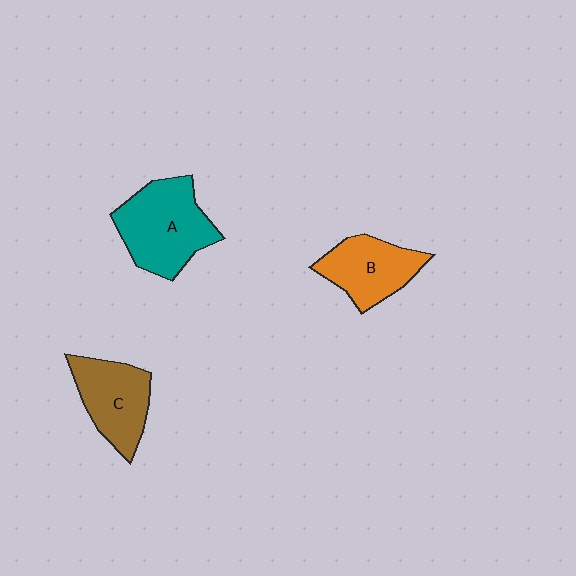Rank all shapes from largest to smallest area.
From largest to smallest: A (teal), C (brown), B (orange).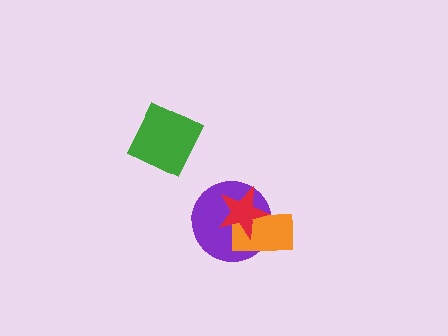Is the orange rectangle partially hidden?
Yes, it is partially covered by another shape.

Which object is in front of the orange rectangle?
The red star is in front of the orange rectangle.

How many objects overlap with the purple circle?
2 objects overlap with the purple circle.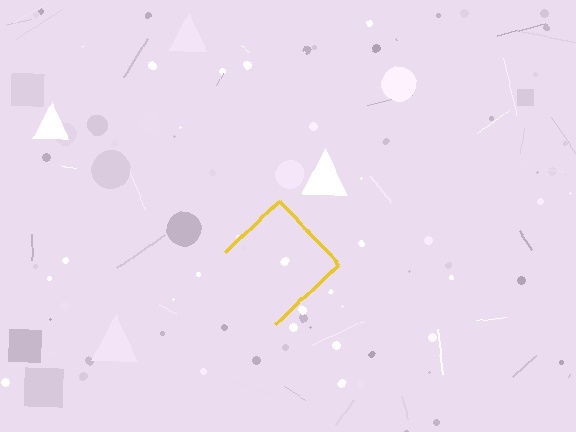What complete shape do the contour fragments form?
The contour fragments form a diamond.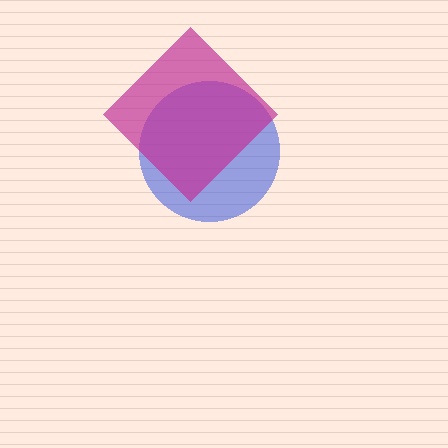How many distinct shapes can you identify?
There are 2 distinct shapes: a blue circle, a magenta diamond.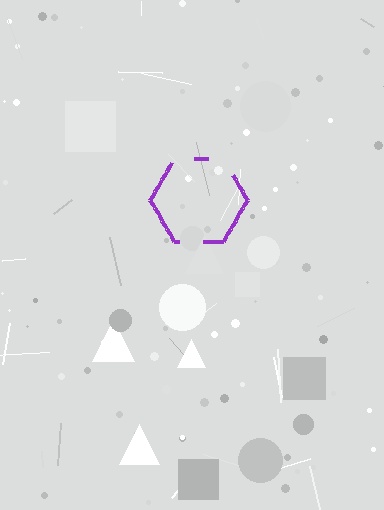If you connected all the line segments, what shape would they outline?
They would outline a hexagon.